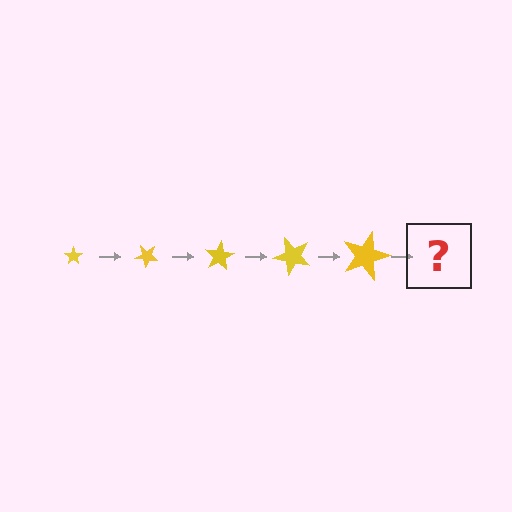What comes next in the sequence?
The next element should be a star, larger than the previous one and rotated 200 degrees from the start.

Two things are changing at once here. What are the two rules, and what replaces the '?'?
The two rules are that the star grows larger each step and it rotates 40 degrees each step. The '?' should be a star, larger than the previous one and rotated 200 degrees from the start.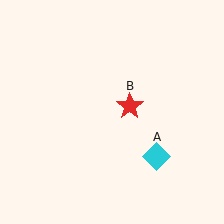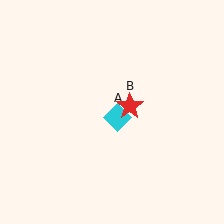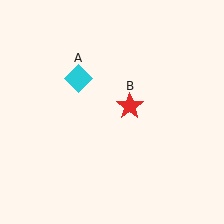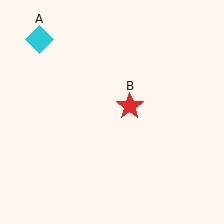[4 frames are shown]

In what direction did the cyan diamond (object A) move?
The cyan diamond (object A) moved up and to the left.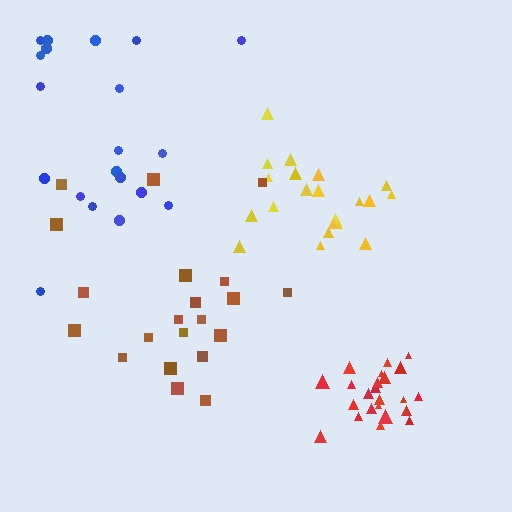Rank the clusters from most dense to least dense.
red, yellow, brown, blue.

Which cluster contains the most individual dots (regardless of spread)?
Red (23).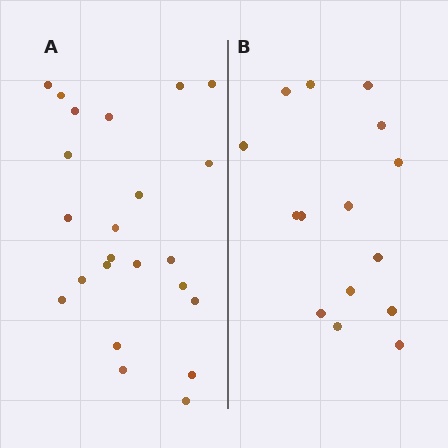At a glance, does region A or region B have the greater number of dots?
Region A (the left region) has more dots.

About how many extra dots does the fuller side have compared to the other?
Region A has roughly 8 or so more dots than region B.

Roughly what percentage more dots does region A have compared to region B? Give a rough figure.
About 55% more.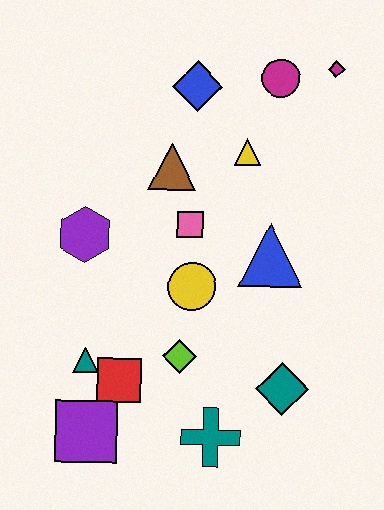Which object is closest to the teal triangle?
The red square is closest to the teal triangle.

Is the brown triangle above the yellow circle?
Yes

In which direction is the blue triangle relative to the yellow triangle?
The blue triangle is below the yellow triangle.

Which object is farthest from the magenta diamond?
The purple square is farthest from the magenta diamond.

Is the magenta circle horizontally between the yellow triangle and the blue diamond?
No